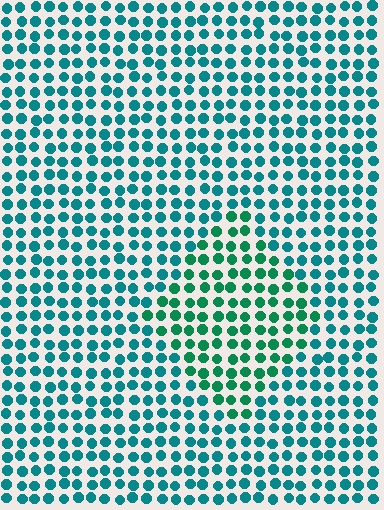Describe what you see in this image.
The image is filled with small teal elements in a uniform arrangement. A diamond-shaped region is visible where the elements are tinted to a slightly different hue, forming a subtle color boundary.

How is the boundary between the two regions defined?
The boundary is defined purely by a slight shift in hue (about 28 degrees). Spacing, size, and orientation are identical on both sides.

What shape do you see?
I see a diamond.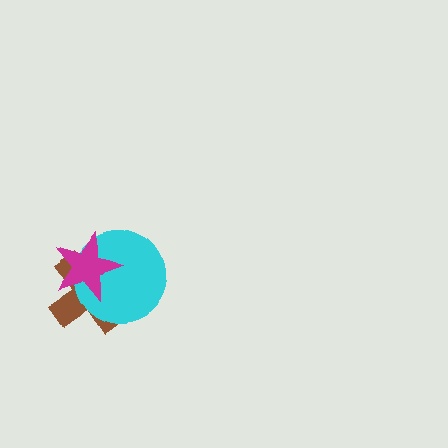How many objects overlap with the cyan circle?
2 objects overlap with the cyan circle.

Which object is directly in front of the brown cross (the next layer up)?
The cyan circle is directly in front of the brown cross.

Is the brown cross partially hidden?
Yes, it is partially covered by another shape.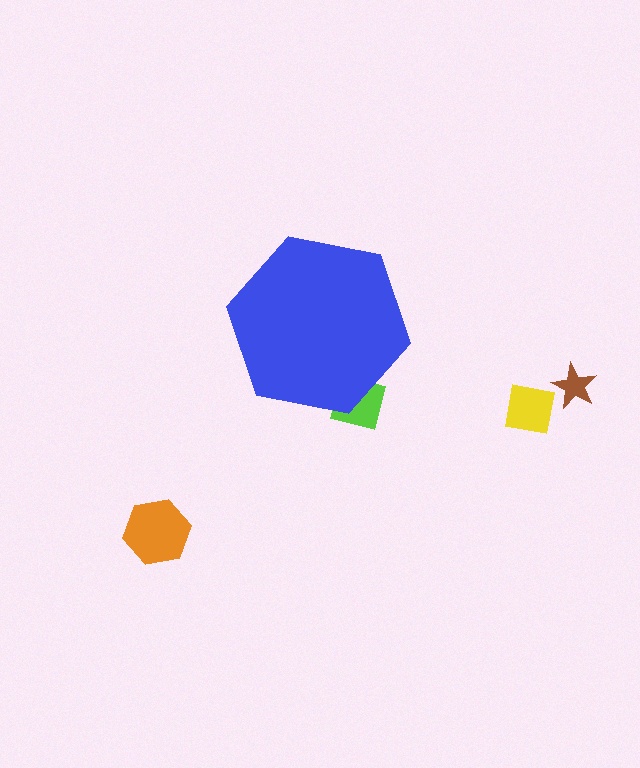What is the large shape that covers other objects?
A blue hexagon.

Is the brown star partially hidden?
No, the brown star is fully visible.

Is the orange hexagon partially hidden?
No, the orange hexagon is fully visible.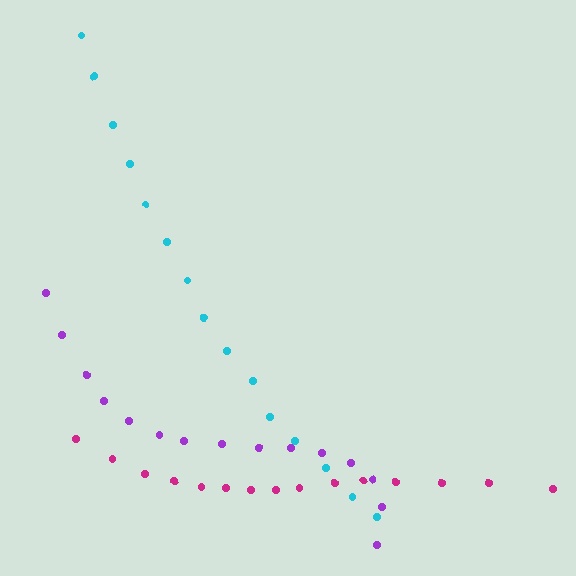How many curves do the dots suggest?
There are 3 distinct paths.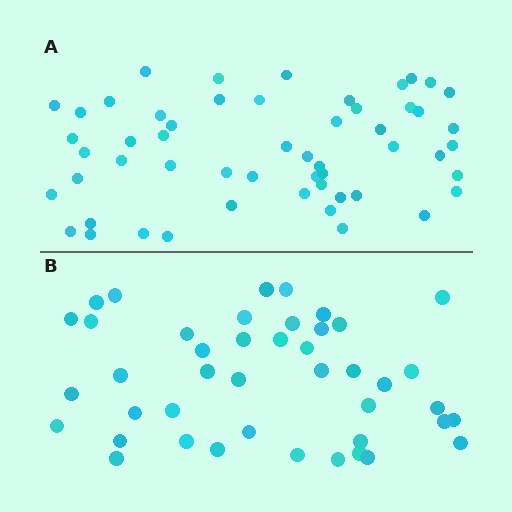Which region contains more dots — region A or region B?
Region A (the top region) has more dots.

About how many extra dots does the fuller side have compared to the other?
Region A has roughly 12 or so more dots than region B.